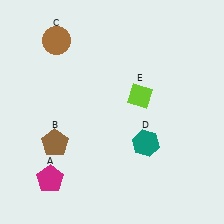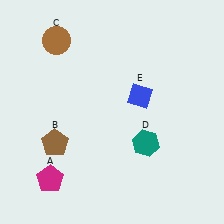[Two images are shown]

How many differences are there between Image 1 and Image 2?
There is 1 difference between the two images.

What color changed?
The diamond (E) changed from lime in Image 1 to blue in Image 2.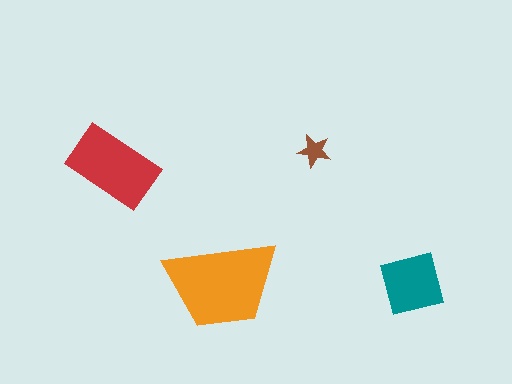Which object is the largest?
The orange trapezoid.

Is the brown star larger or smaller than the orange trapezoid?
Smaller.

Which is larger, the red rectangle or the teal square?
The red rectangle.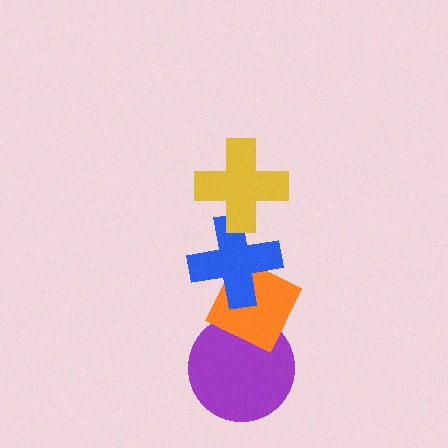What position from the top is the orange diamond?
The orange diamond is 3rd from the top.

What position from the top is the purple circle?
The purple circle is 4th from the top.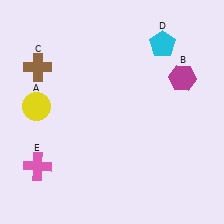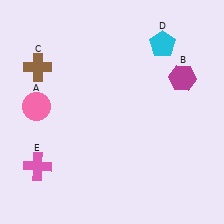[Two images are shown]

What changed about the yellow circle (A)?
In Image 1, A is yellow. In Image 2, it changed to pink.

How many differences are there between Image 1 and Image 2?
There is 1 difference between the two images.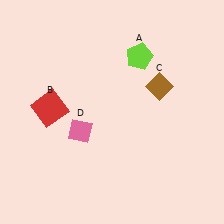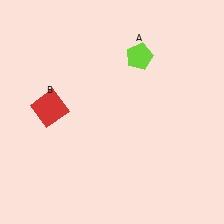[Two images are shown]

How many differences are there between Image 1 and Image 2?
There are 2 differences between the two images.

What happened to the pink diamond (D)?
The pink diamond (D) was removed in Image 2. It was in the bottom-left area of Image 1.